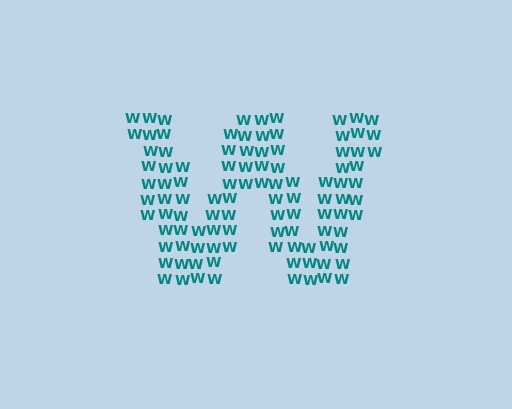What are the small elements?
The small elements are letter W's.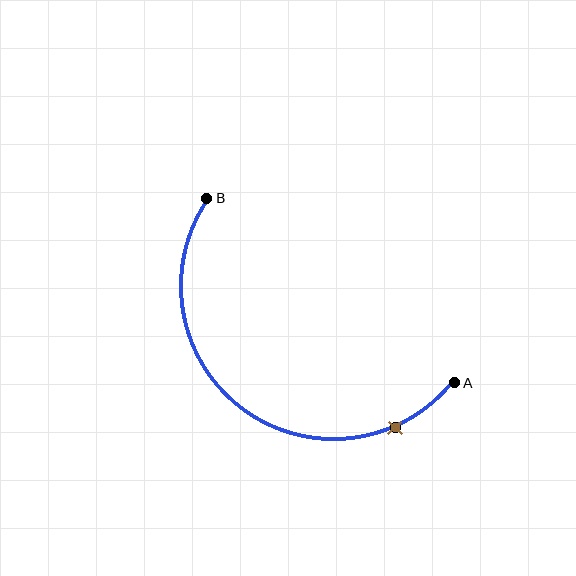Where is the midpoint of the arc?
The arc midpoint is the point on the curve farthest from the straight line joining A and B. It sits below and to the left of that line.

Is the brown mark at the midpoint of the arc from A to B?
No. The brown mark lies on the arc but is closer to endpoint A. The arc midpoint would be at the point on the curve equidistant along the arc from both A and B.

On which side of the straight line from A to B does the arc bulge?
The arc bulges below and to the left of the straight line connecting A and B.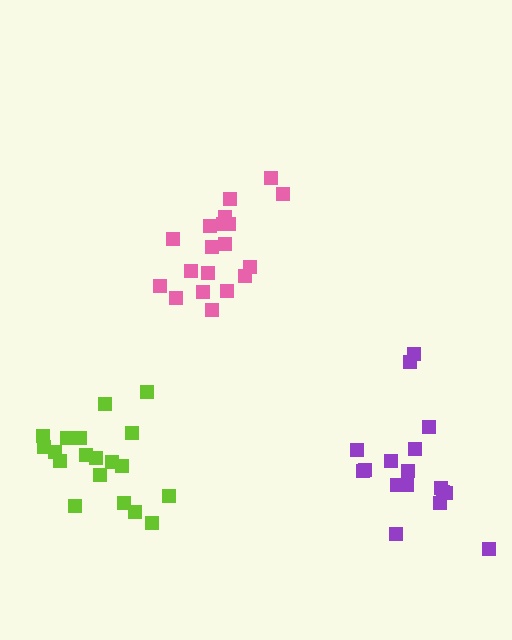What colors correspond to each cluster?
The clusters are colored: purple, pink, lime.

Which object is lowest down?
The purple cluster is bottommost.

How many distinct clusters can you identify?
There are 3 distinct clusters.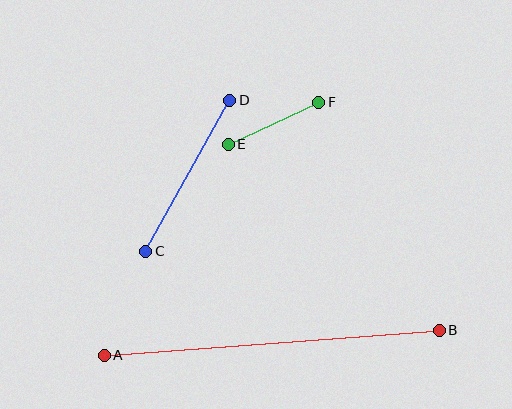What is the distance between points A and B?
The distance is approximately 336 pixels.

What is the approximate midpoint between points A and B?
The midpoint is at approximately (272, 343) pixels.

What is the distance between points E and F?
The distance is approximately 100 pixels.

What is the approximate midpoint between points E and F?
The midpoint is at approximately (273, 123) pixels.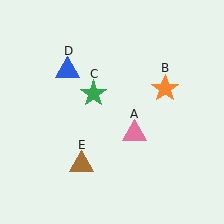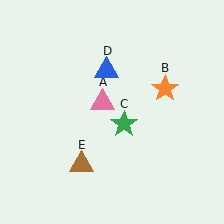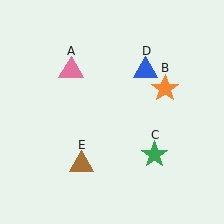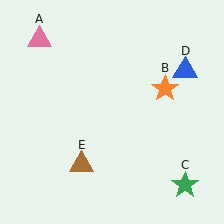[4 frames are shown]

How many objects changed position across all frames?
3 objects changed position: pink triangle (object A), green star (object C), blue triangle (object D).